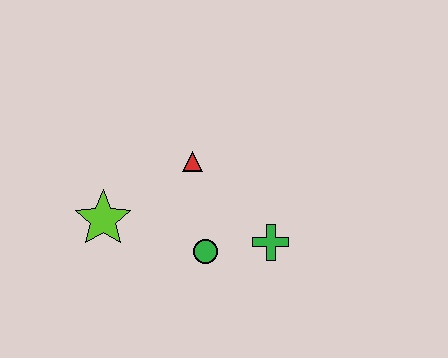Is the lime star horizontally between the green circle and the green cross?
No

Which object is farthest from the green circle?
The lime star is farthest from the green circle.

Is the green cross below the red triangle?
Yes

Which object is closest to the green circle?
The green cross is closest to the green circle.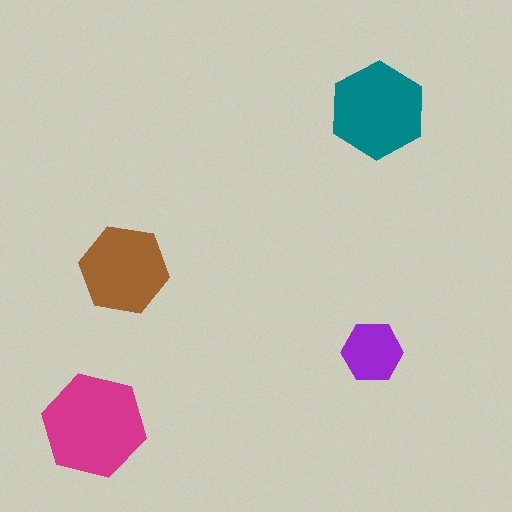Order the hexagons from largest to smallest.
the magenta one, the teal one, the brown one, the purple one.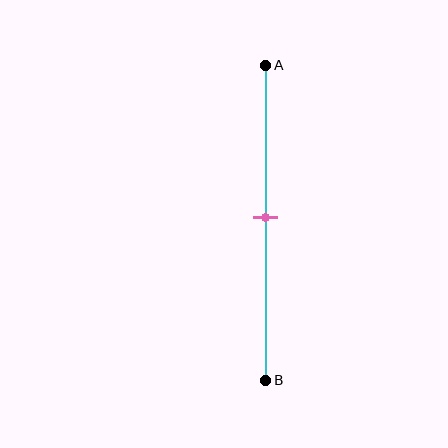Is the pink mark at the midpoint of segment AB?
Yes, the mark is approximately at the midpoint.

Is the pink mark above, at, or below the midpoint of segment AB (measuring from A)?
The pink mark is approximately at the midpoint of segment AB.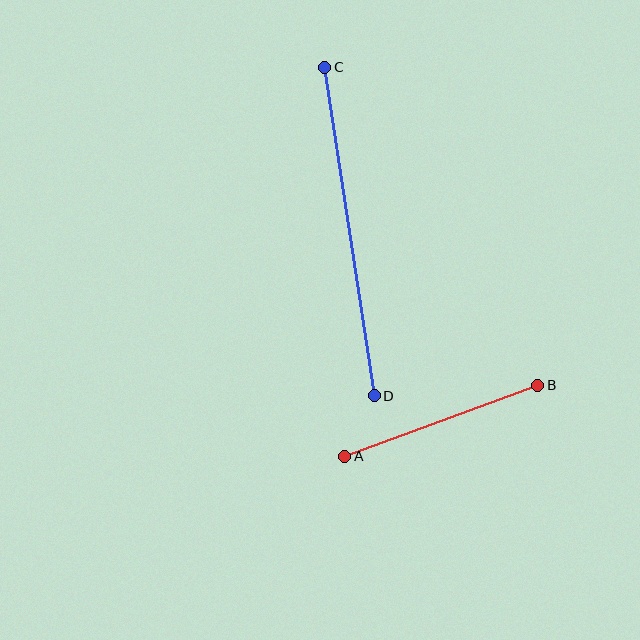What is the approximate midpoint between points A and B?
The midpoint is at approximately (441, 421) pixels.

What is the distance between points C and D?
The distance is approximately 332 pixels.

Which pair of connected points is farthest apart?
Points C and D are farthest apart.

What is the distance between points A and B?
The distance is approximately 205 pixels.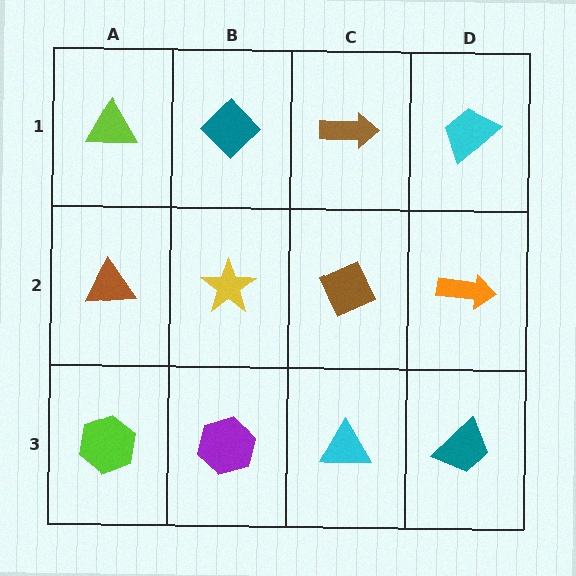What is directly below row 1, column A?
A brown triangle.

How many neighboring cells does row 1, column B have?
3.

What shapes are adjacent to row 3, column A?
A brown triangle (row 2, column A), a purple hexagon (row 3, column B).